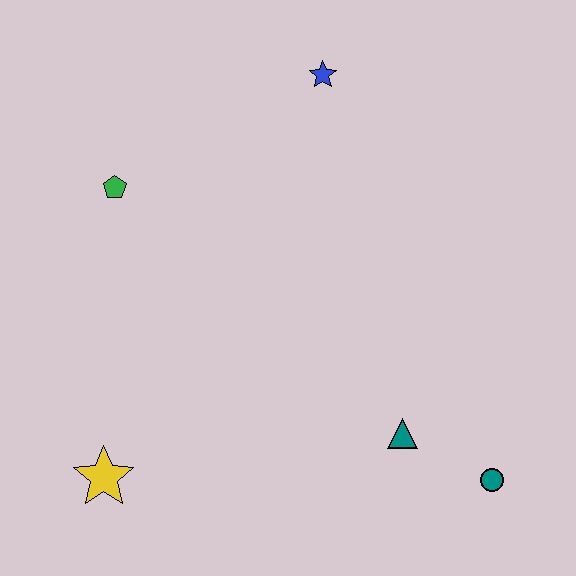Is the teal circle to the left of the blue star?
No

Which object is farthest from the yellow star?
The blue star is farthest from the yellow star.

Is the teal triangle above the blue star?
No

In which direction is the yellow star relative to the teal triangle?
The yellow star is to the left of the teal triangle.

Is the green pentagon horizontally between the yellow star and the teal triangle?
Yes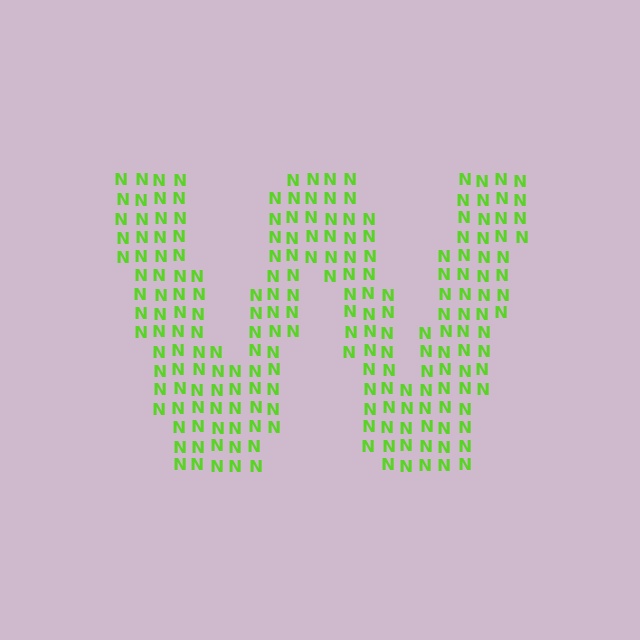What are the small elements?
The small elements are letter N's.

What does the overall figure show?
The overall figure shows the letter W.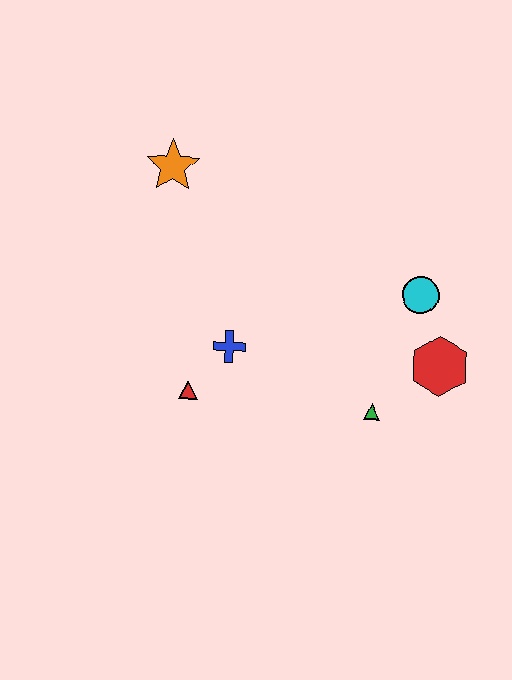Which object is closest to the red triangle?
The blue cross is closest to the red triangle.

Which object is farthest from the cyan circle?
The orange star is farthest from the cyan circle.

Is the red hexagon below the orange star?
Yes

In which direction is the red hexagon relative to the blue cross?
The red hexagon is to the right of the blue cross.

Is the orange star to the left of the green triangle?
Yes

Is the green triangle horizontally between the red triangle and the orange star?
No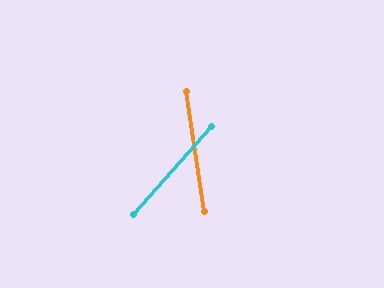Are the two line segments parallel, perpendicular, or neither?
Neither parallel nor perpendicular — they differ by about 50°.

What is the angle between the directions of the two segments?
Approximately 50 degrees.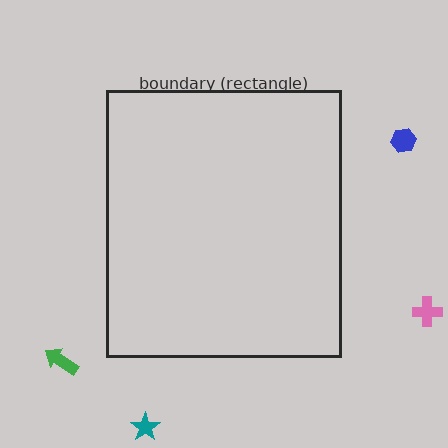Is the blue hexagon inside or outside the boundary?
Outside.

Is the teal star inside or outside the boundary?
Outside.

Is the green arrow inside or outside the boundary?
Outside.